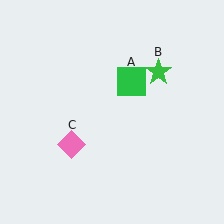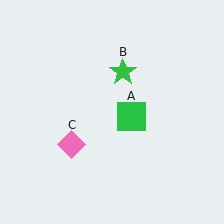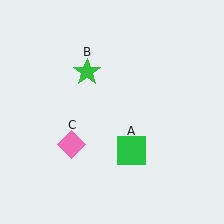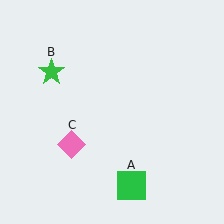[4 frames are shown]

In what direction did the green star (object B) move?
The green star (object B) moved left.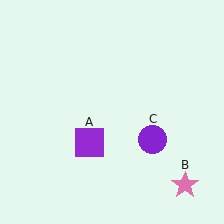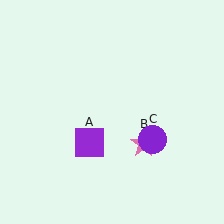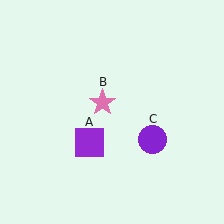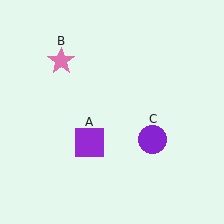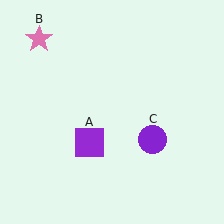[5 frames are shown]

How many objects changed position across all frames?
1 object changed position: pink star (object B).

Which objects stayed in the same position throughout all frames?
Purple square (object A) and purple circle (object C) remained stationary.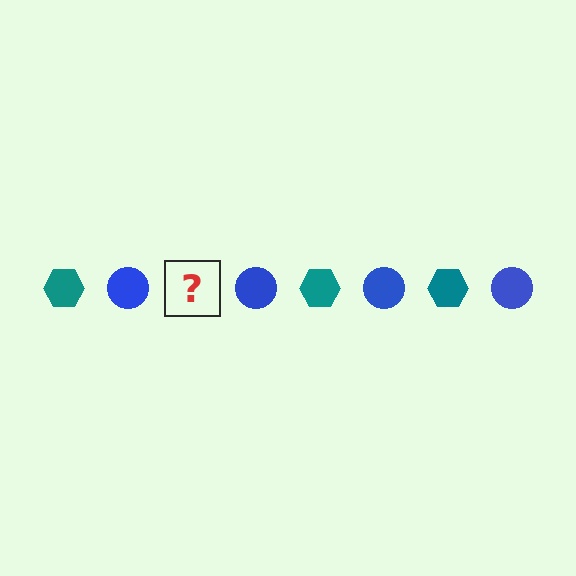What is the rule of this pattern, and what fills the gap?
The rule is that the pattern alternates between teal hexagon and blue circle. The gap should be filled with a teal hexagon.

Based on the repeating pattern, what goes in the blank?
The blank should be a teal hexagon.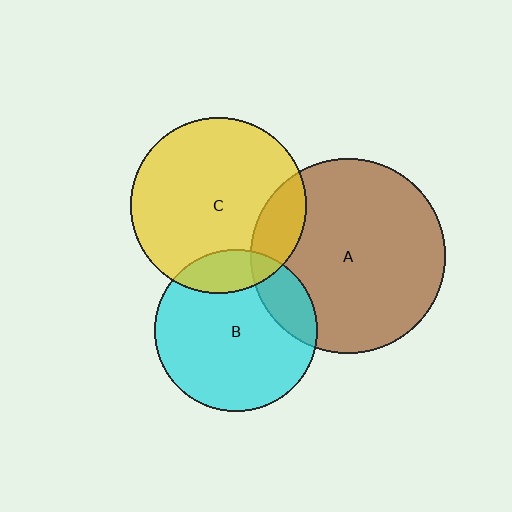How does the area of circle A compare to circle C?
Approximately 1.2 times.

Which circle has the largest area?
Circle A (brown).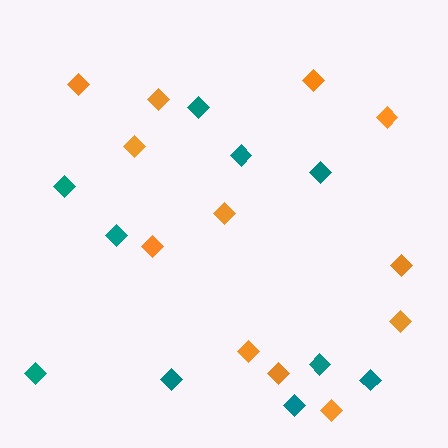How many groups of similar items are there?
There are 2 groups: one group of orange diamonds (12) and one group of teal diamonds (10).